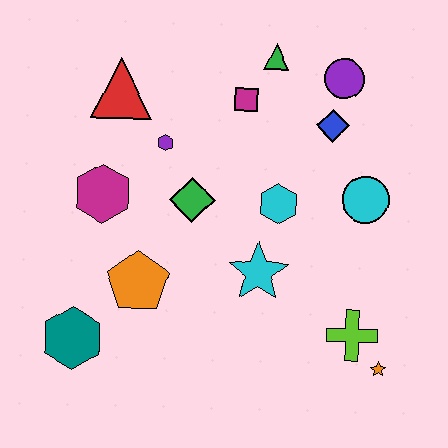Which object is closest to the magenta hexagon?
The purple hexagon is closest to the magenta hexagon.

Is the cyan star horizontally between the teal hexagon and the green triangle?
Yes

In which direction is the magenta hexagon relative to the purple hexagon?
The magenta hexagon is to the left of the purple hexagon.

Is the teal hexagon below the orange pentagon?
Yes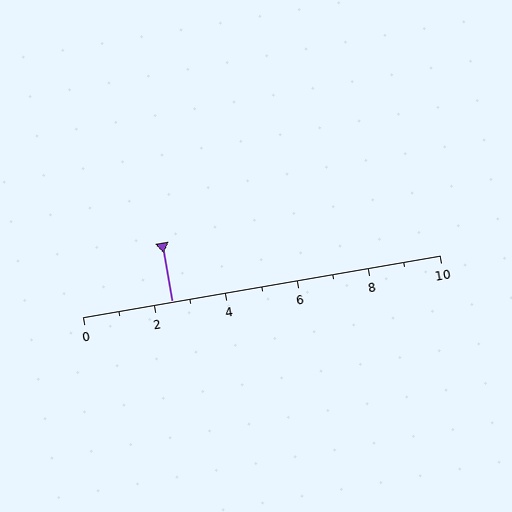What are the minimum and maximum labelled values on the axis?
The axis runs from 0 to 10.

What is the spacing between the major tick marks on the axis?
The major ticks are spaced 2 apart.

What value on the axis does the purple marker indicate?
The marker indicates approximately 2.5.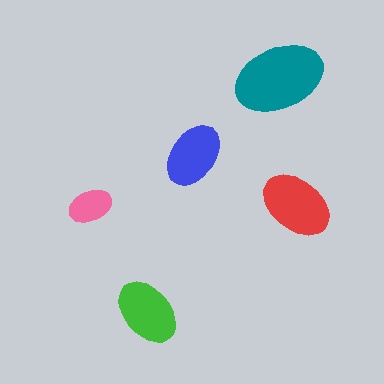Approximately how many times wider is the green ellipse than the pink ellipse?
About 1.5 times wider.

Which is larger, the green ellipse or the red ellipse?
The red one.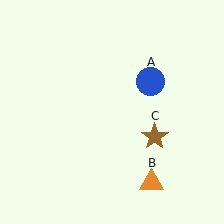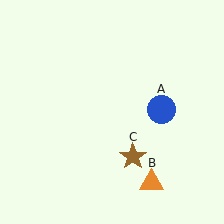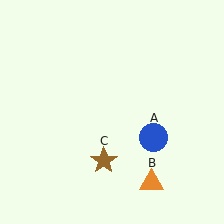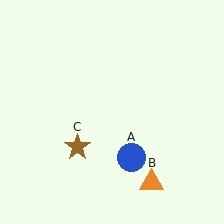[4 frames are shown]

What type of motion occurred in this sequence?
The blue circle (object A), brown star (object C) rotated clockwise around the center of the scene.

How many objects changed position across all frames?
2 objects changed position: blue circle (object A), brown star (object C).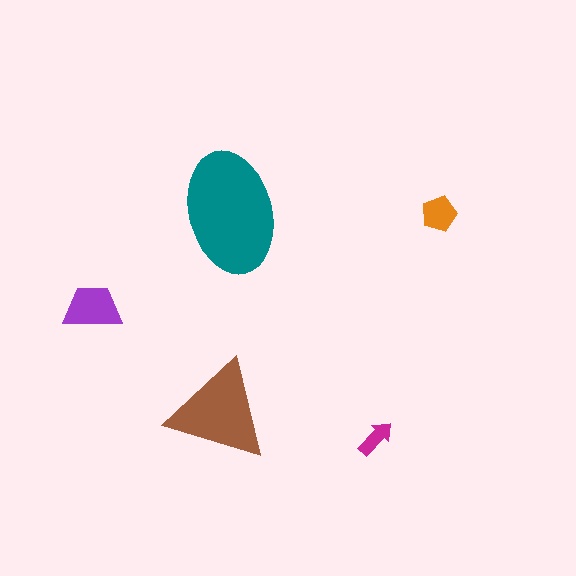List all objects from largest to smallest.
The teal ellipse, the brown triangle, the purple trapezoid, the orange pentagon, the magenta arrow.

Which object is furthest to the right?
The orange pentagon is rightmost.